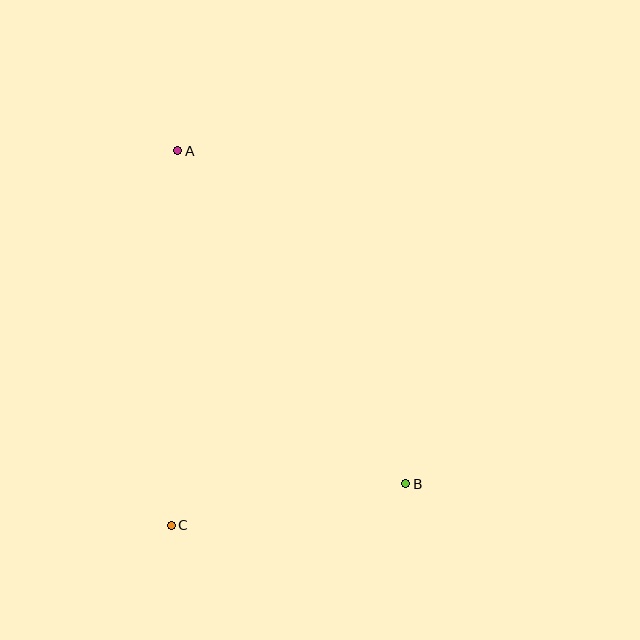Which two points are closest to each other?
Points B and C are closest to each other.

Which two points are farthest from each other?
Points A and B are farthest from each other.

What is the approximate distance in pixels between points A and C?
The distance between A and C is approximately 375 pixels.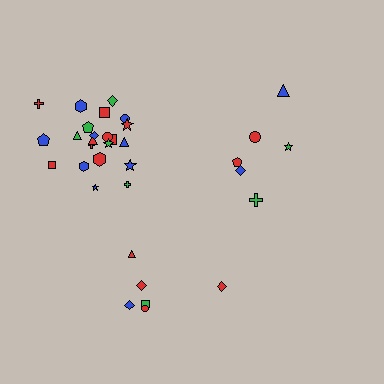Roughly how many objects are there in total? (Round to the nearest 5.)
Roughly 35 objects in total.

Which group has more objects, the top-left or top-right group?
The top-left group.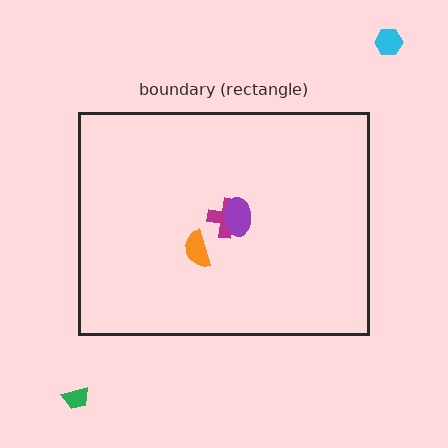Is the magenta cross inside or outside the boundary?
Inside.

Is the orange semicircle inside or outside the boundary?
Inside.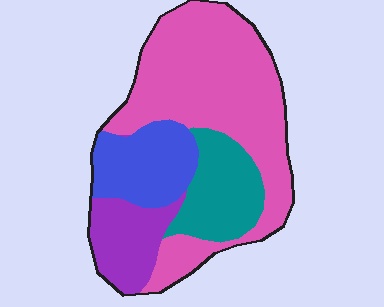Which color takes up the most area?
Pink, at roughly 55%.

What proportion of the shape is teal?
Teal covers roughly 15% of the shape.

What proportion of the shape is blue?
Blue takes up about one sixth (1/6) of the shape.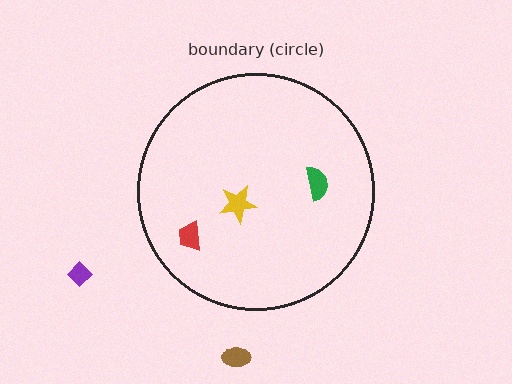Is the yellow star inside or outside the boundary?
Inside.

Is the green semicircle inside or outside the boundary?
Inside.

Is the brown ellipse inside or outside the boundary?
Outside.